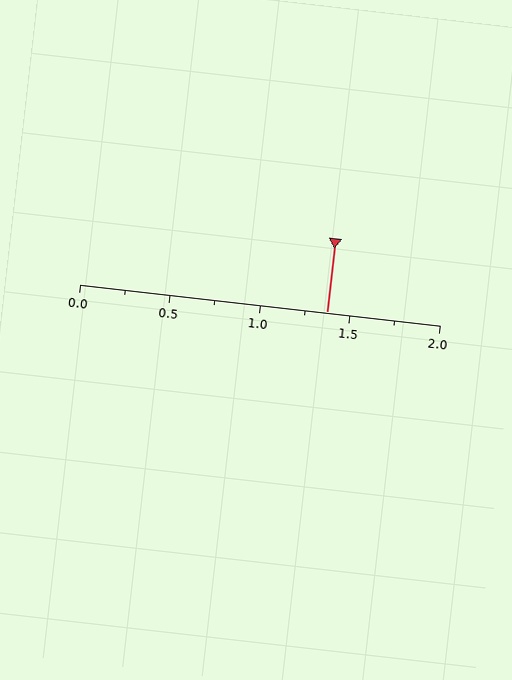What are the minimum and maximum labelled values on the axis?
The axis runs from 0.0 to 2.0.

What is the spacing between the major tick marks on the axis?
The major ticks are spaced 0.5 apart.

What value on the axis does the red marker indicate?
The marker indicates approximately 1.38.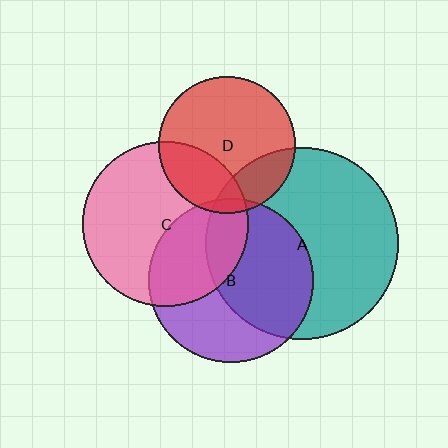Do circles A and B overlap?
Yes.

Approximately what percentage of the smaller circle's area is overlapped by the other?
Approximately 50%.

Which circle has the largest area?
Circle A (teal).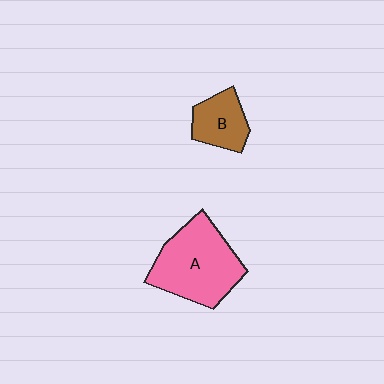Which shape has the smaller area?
Shape B (brown).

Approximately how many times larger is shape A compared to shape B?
Approximately 2.1 times.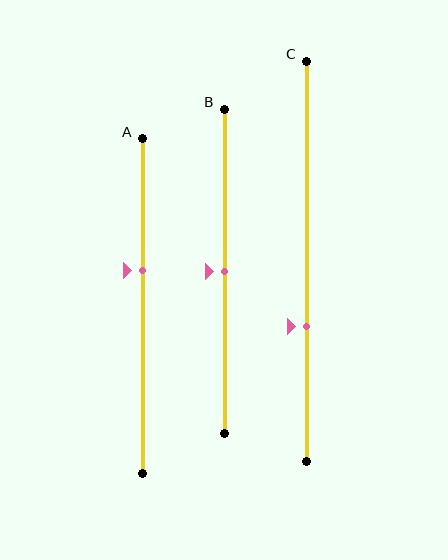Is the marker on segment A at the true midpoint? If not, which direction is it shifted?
No, the marker on segment A is shifted upward by about 11% of the segment length.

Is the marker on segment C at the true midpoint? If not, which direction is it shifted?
No, the marker on segment C is shifted downward by about 16% of the segment length.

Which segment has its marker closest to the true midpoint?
Segment B has its marker closest to the true midpoint.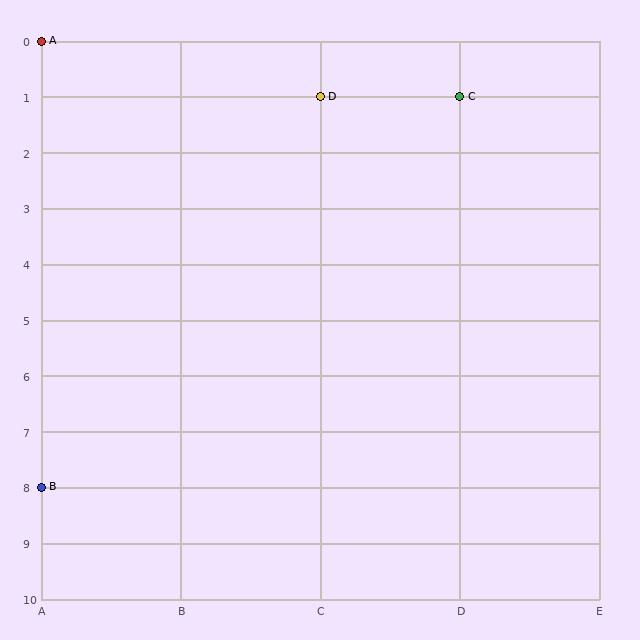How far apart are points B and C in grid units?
Points B and C are 3 columns and 7 rows apart (about 7.6 grid units diagonally).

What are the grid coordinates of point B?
Point B is at grid coordinates (A, 8).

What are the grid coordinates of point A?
Point A is at grid coordinates (A, 0).